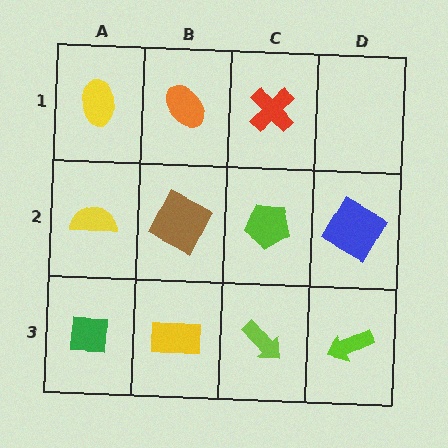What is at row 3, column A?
A green square.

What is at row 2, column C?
A lime pentagon.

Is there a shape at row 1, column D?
No, that cell is empty.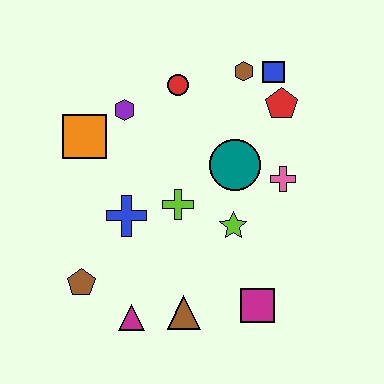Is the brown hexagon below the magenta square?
No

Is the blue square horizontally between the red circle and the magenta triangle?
No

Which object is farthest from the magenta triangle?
The blue square is farthest from the magenta triangle.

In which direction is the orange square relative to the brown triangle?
The orange square is above the brown triangle.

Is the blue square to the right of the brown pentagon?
Yes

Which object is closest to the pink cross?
The teal circle is closest to the pink cross.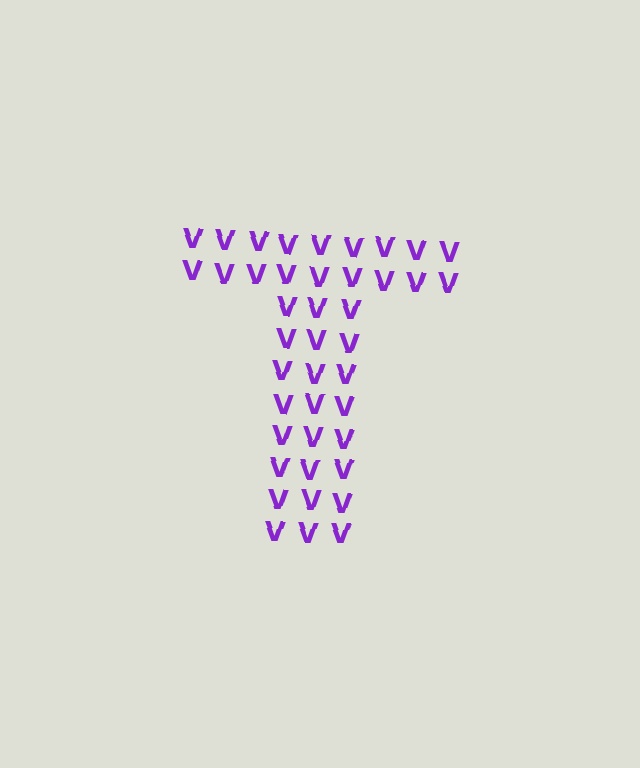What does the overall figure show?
The overall figure shows the letter T.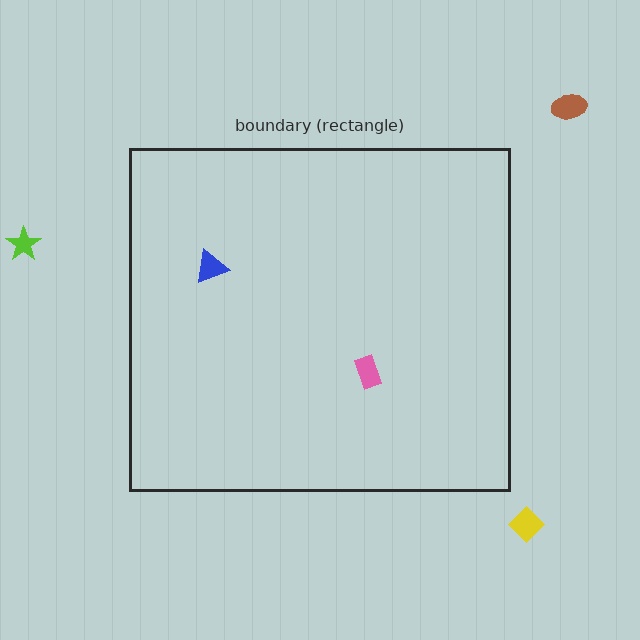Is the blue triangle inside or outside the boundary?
Inside.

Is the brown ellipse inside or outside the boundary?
Outside.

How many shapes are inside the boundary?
2 inside, 3 outside.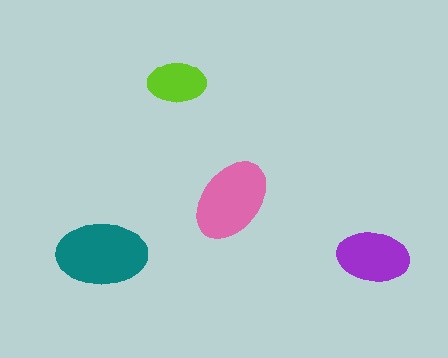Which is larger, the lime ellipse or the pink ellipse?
The pink one.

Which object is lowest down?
The purple ellipse is bottommost.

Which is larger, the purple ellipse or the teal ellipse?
The teal one.